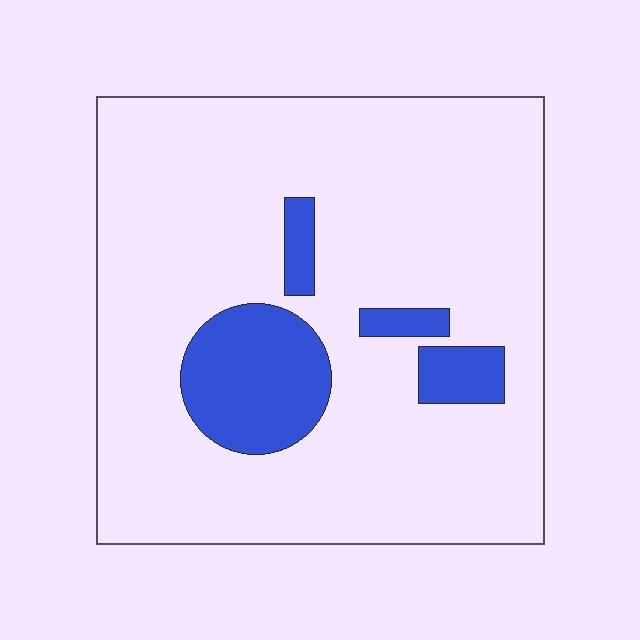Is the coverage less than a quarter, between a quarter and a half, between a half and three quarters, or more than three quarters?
Less than a quarter.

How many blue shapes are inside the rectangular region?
4.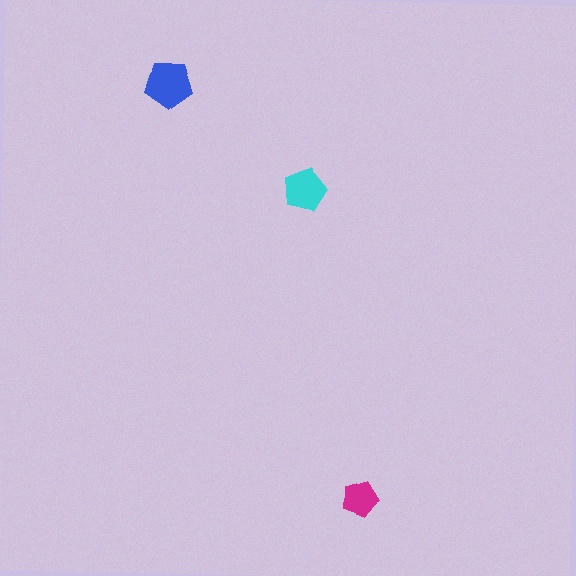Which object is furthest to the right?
The magenta pentagon is rightmost.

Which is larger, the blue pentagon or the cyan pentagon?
The blue one.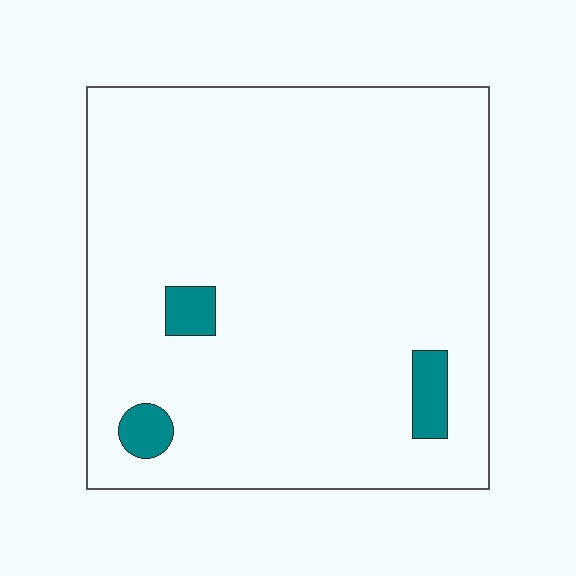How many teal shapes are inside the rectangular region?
3.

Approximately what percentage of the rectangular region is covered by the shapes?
Approximately 5%.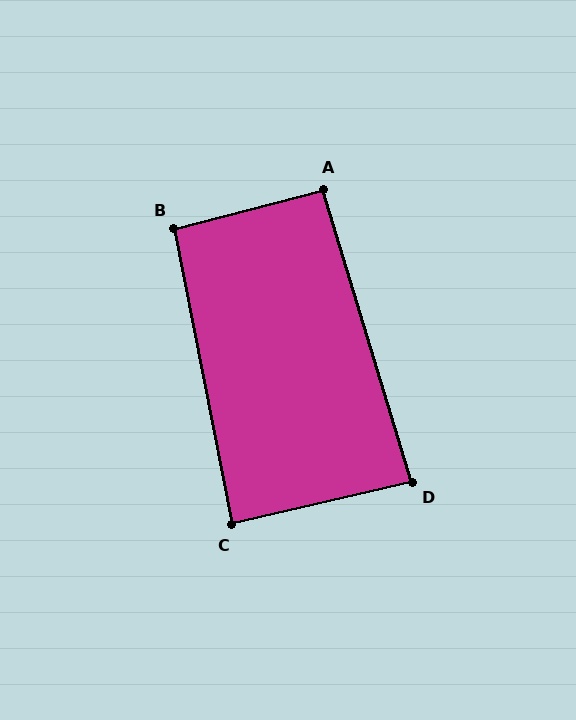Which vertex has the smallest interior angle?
D, at approximately 86 degrees.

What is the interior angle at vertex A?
Approximately 92 degrees (approximately right).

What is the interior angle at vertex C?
Approximately 88 degrees (approximately right).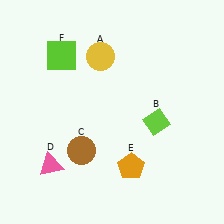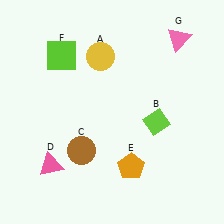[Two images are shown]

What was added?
A pink triangle (G) was added in Image 2.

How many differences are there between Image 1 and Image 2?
There is 1 difference between the two images.